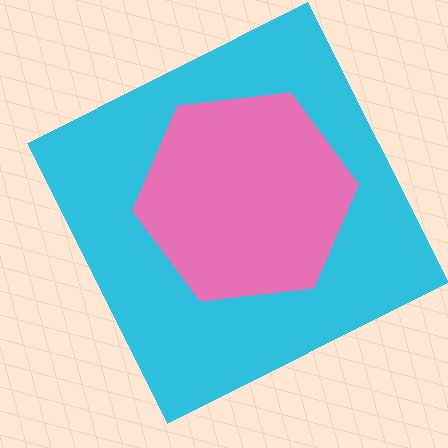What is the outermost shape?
The cyan square.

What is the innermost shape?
The pink hexagon.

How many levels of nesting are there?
2.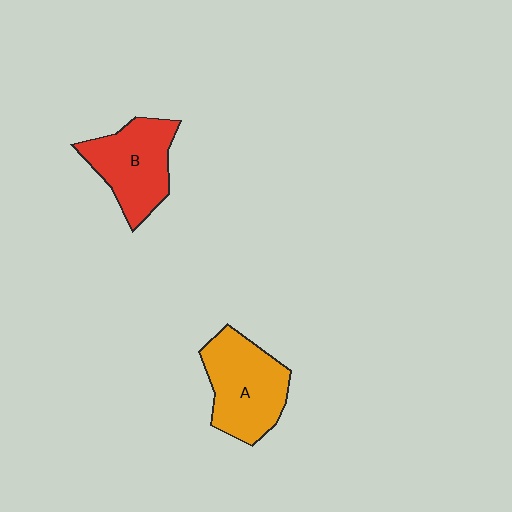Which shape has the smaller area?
Shape B (red).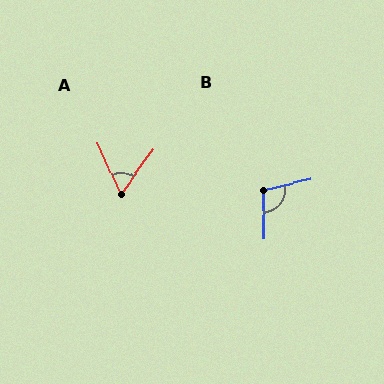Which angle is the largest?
B, at approximately 103 degrees.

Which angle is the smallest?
A, at approximately 61 degrees.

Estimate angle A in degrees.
Approximately 61 degrees.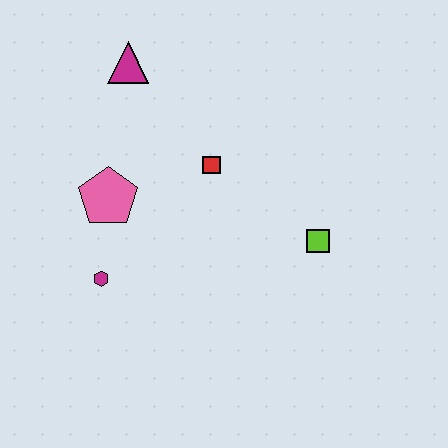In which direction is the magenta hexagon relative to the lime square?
The magenta hexagon is to the left of the lime square.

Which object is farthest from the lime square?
The magenta triangle is farthest from the lime square.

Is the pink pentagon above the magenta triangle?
No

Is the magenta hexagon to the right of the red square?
No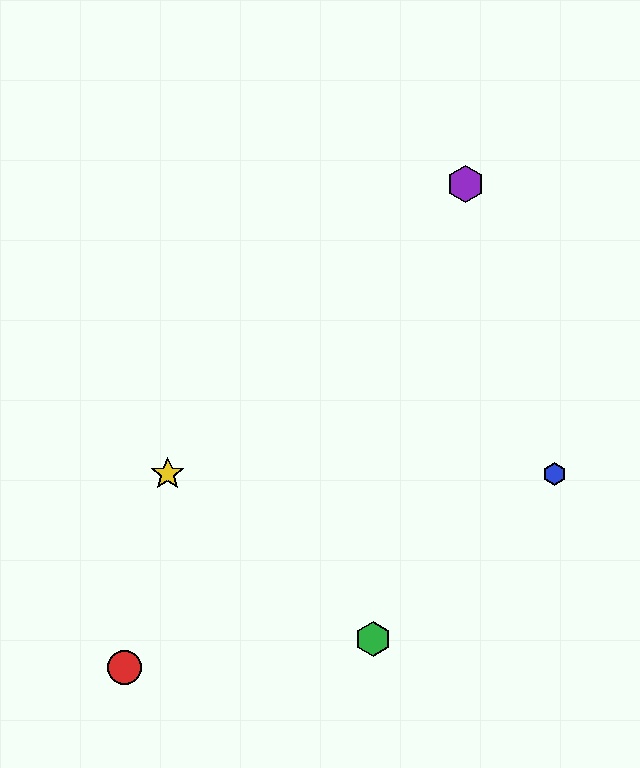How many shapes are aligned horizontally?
2 shapes (the blue hexagon, the yellow star) are aligned horizontally.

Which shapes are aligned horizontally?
The blue hexagon, the yellow star are aligned horizontally.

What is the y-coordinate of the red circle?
The red circle is at y≈668.